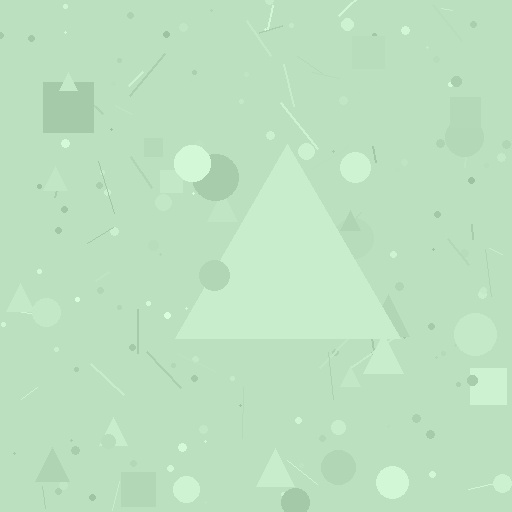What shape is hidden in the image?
A triangle is hidden in the image.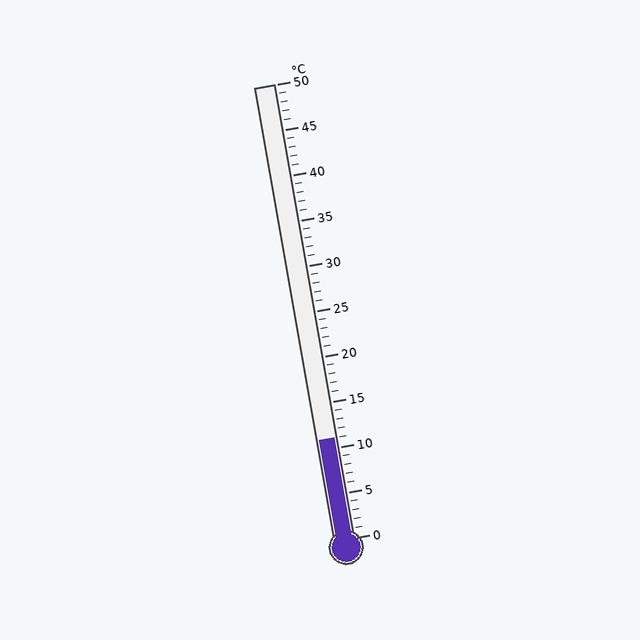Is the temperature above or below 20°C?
The temperature is below 20°C.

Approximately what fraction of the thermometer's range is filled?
The thermometer is filled to approximately 20% of its range.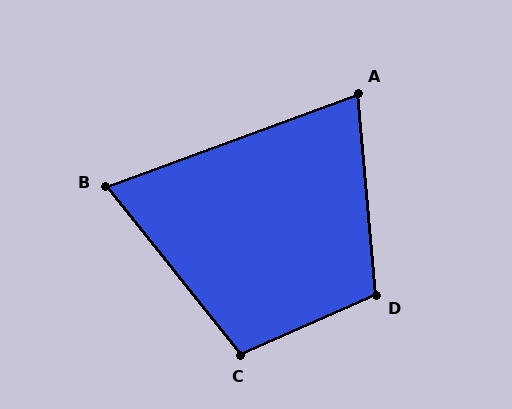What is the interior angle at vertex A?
Approximately 75 degrees (acute).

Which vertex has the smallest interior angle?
B, at approximately 72 degrees.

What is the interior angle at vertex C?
Approximately 105 degrees (obtuse).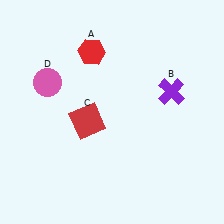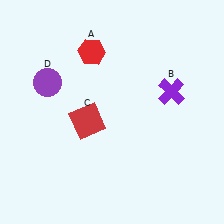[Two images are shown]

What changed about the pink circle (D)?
In Image 1, D is pink. In Image 2, it changed to purple.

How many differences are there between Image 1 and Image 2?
There is 1 difference between the two images.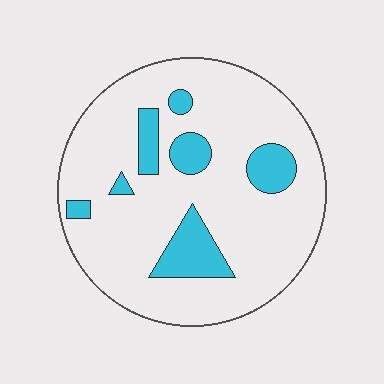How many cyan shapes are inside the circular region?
7.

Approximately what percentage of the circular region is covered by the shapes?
Approximately 15%.